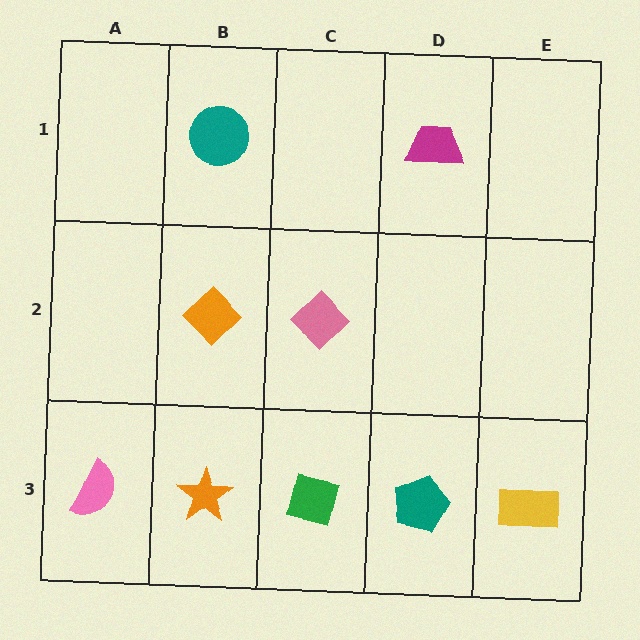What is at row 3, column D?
A teal pentagon.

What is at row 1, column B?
A teal circle.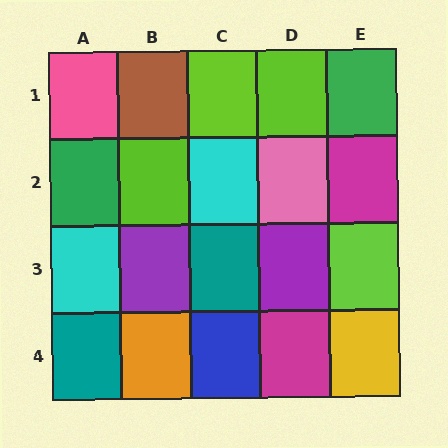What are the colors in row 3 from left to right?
Cyan, purple, teal, purple, lime.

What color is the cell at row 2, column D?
Pink.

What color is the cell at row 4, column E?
Yellow.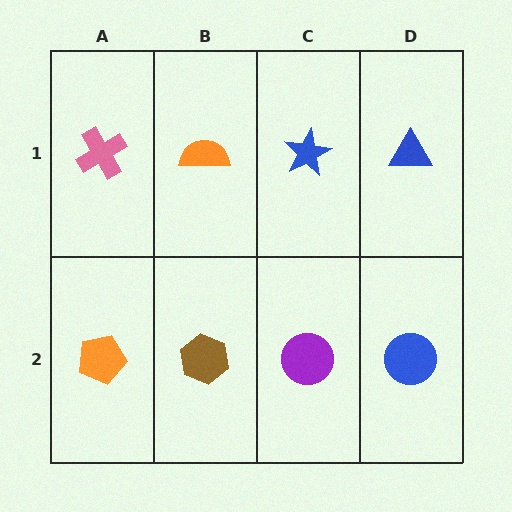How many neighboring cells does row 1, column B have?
3.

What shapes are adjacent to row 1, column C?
A purple circle (row 2, column C), an orange semicircle (row 1, column B), a blue triangle (row 1, column D).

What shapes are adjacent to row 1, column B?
A brown hexagon (row 2, column B), a pink cross (row 1, column A), a blue star (row 1, column C).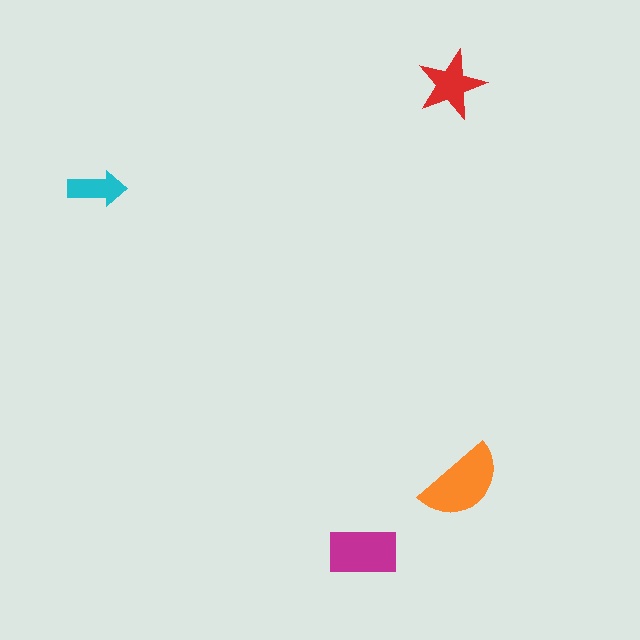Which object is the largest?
The orange semicircle.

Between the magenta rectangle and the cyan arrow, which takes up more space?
The magenta rectangle.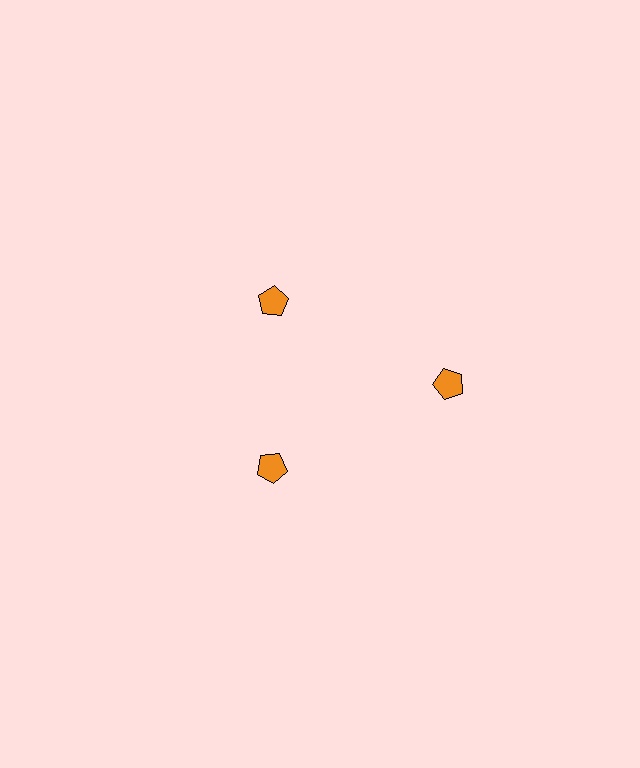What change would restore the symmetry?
The symmetry would be restored by moving it inward, back onto the ring so that all 3 pentagons sit at equal angles and equal distance from the center.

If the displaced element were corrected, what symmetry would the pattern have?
It would have 3-fold rotational symmetry — the pattern would map onto itself every 120 degrees.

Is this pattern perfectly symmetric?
No. The 3 orange pentagons are arranged in a ring, but one element near the 3 o'clock position is pushed outward from the center, breaking the 3-fold rotational symmetry.